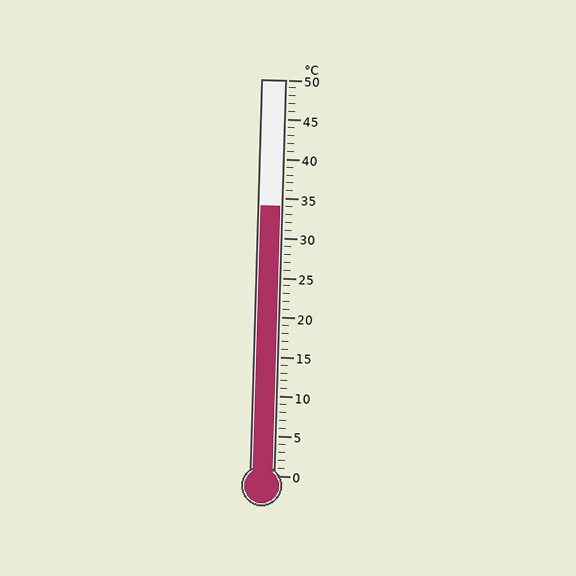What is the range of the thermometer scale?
The thermometer scale ranges from 0°C to 50°C.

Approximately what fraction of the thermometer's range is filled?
The thermometer is filled to approximately 70% of its range.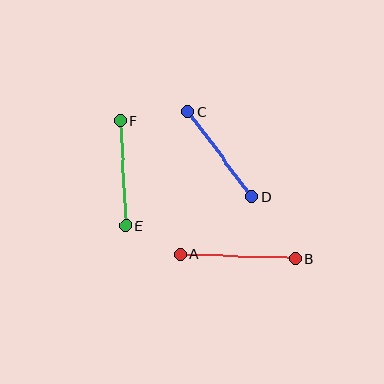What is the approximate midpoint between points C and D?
The midpoint is at approximately (220, 154) pixels.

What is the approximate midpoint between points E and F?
The midpoint is at approximately (123, 173) pixels.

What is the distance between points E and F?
The distance is approximately 105 pixels.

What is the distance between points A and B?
The distance is approximately 115 pixels.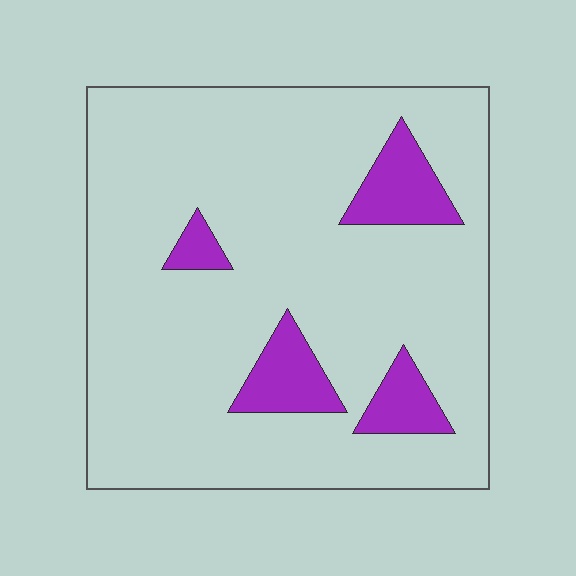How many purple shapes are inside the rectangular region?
4.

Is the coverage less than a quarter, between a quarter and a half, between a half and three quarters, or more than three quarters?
Less than a quarter.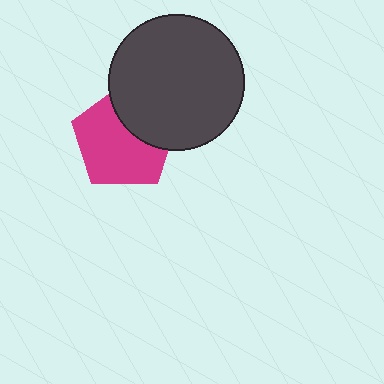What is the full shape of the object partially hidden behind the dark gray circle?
The partially hidden object is a magenta pentagon.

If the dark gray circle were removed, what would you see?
You would see the complete magenta pentagon.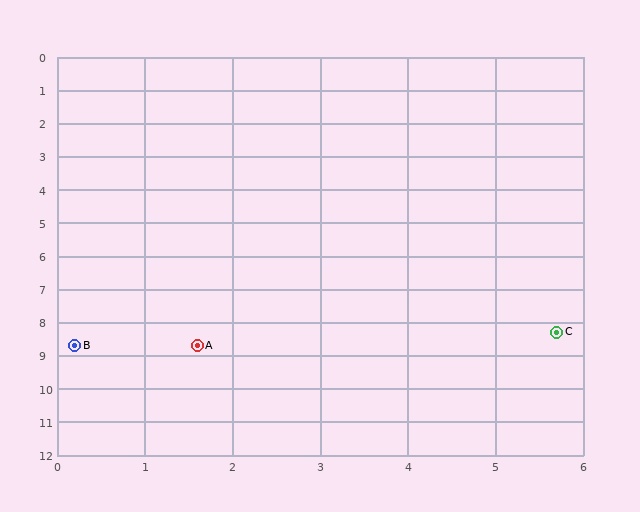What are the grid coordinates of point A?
Point A is at approximately (1.6, 8.7).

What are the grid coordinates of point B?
Point B is at approximately (0.2, 8.7).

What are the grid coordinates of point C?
Point C is at approximately (5.7, 8.3).